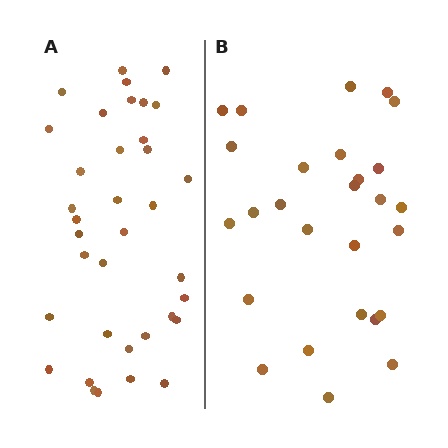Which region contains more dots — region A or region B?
Region A (the left region) has more dots.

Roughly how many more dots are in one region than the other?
Region A has roughly 8 or so more dots than region B.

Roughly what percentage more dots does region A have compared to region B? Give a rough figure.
About 35% more.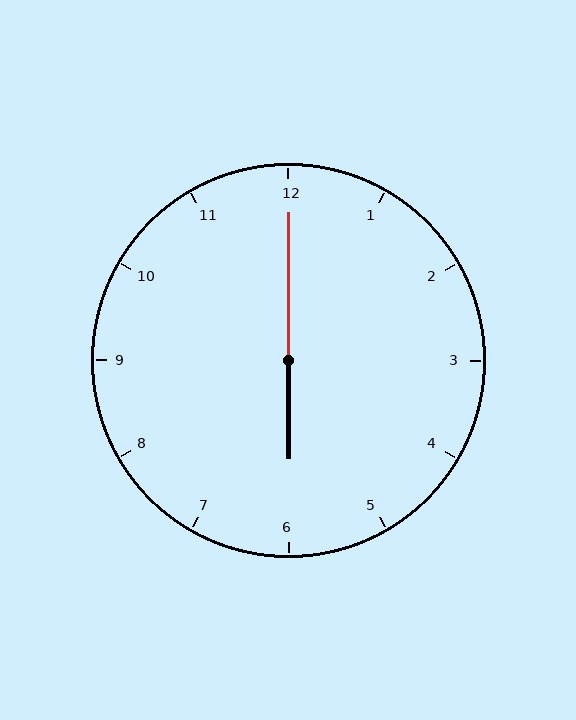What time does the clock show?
6:00.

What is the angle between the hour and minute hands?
Approximately 180 degrees.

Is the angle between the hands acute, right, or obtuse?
It is obtuse.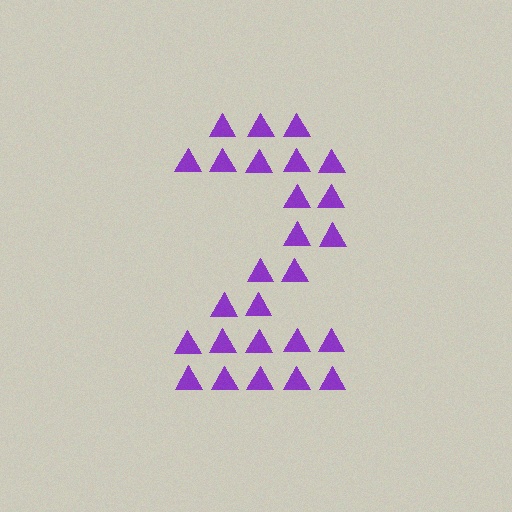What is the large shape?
The large shape is the digit 2.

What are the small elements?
The small elements are triangles.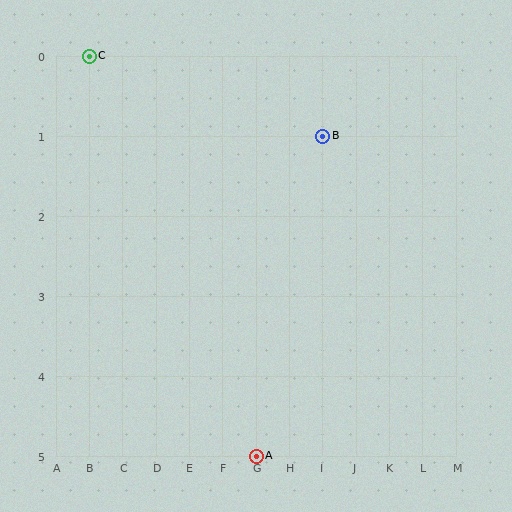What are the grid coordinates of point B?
Point B is at grid coordinates (I, 1).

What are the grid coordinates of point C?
Point C is at grid coordinates (B, 0).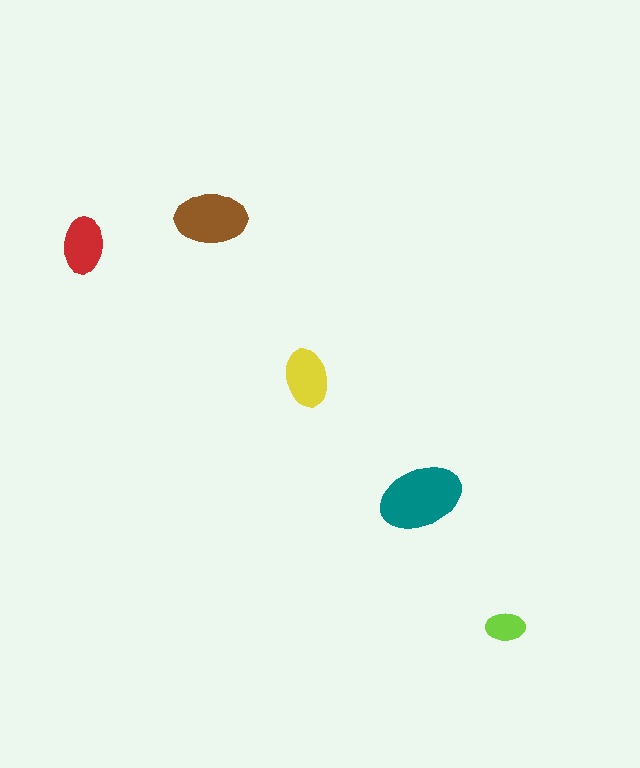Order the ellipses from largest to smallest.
the teal one, the brown one, the yellow one, the red one, the lime one.